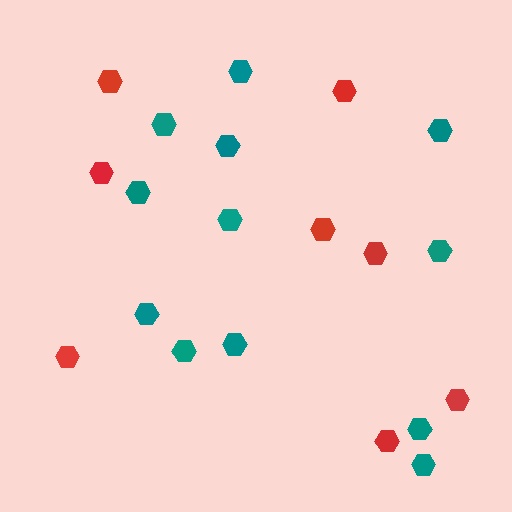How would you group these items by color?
There are 2 groups: one group of teal hexagons (12) and one group of red hexagons (8).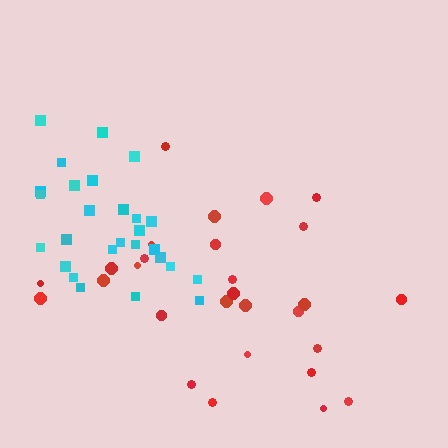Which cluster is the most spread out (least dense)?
Red.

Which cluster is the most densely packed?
Cyan.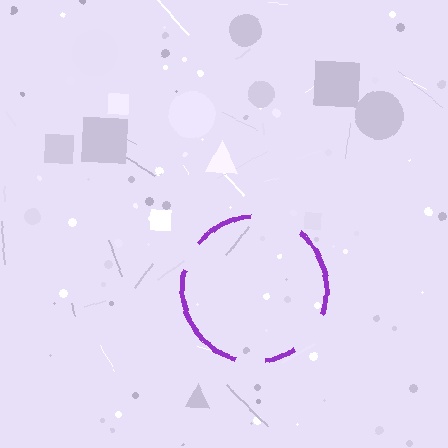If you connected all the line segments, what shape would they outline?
They would outline a circle.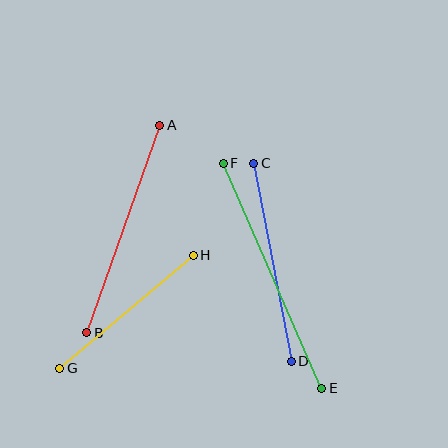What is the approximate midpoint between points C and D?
The midpoint is at approximately (273, 262) pixels.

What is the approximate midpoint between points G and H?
The midpoint is at approximately (127, 312) pixels.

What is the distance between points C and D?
The distance is approximately 202 pixels.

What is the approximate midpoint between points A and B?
The midpoint is at approximately (123, 229) pixels.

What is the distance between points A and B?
The distance is approximately 220 pixels.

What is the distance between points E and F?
The distance is approximately 246 pixels.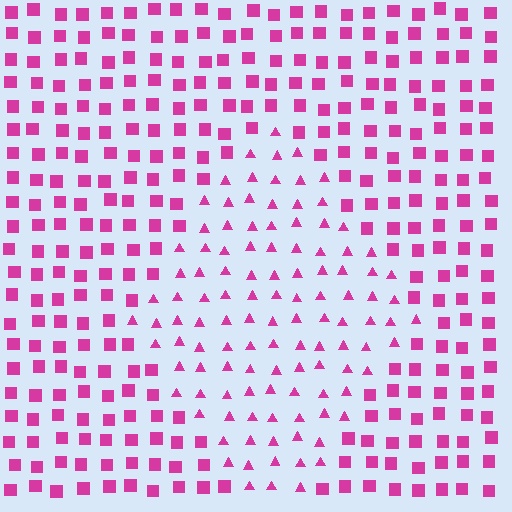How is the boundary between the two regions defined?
The boundary is defined by a change in element shape: triangles inside vs. squares outside. All elements share the same color and spacing.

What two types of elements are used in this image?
The image uses triangles inside the diamond region and squares outside it.